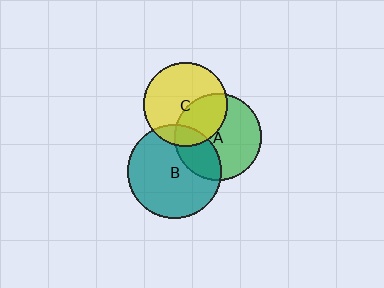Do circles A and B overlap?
Yes.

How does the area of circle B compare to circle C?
Approximately 1.3 times.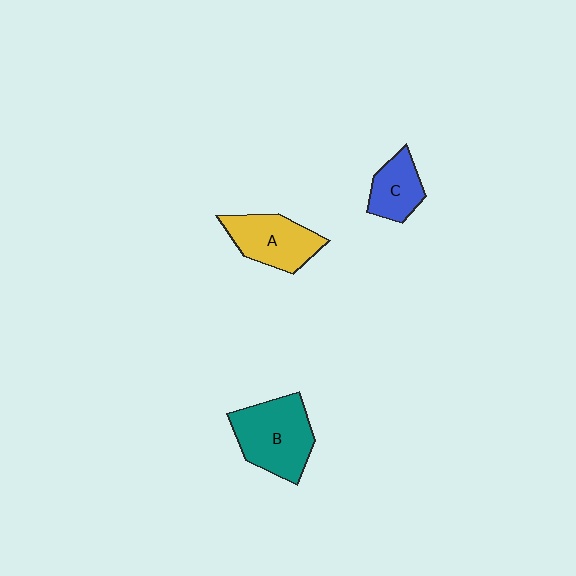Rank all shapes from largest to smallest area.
From largest to smallest: B (teal), A (yellow), C (blue).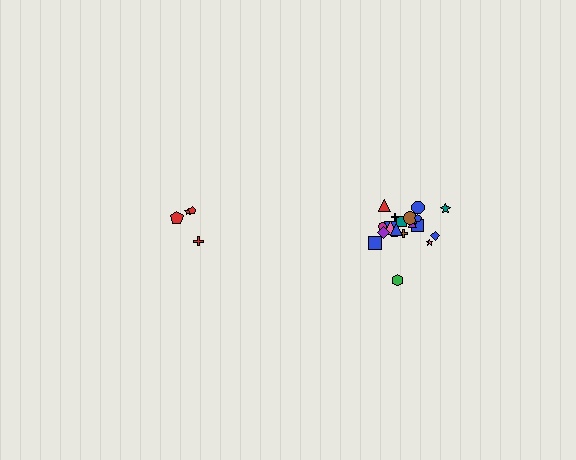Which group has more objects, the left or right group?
The right group.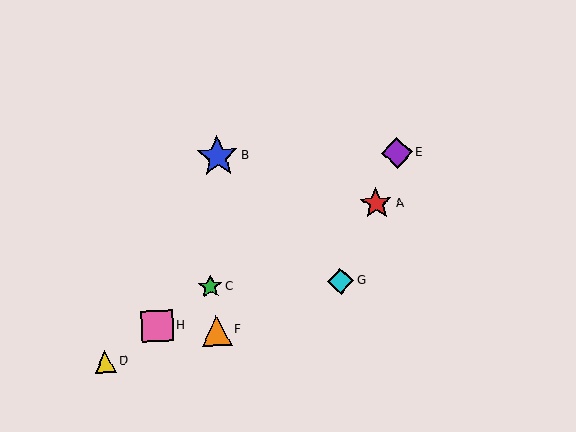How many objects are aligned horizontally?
2 objects (C, G) are aligned horizontally.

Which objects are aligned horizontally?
Objects C, G are aligned horizontally.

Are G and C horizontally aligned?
Yes, both are at y≈281.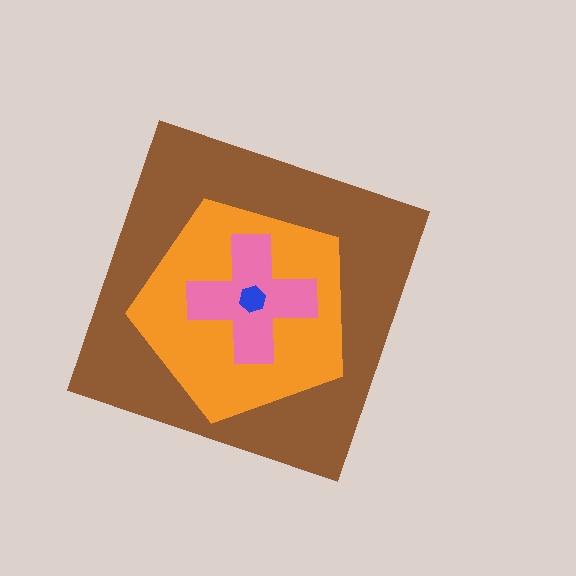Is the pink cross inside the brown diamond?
Yes.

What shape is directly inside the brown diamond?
The orange pentagon.